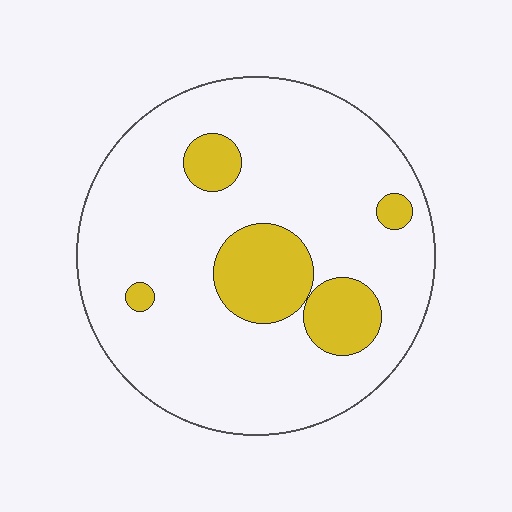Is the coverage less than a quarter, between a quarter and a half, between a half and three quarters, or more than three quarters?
Less than a quarter.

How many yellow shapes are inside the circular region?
5.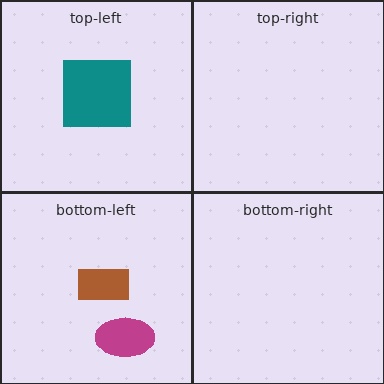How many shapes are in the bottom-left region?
2.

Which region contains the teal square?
The top-left region.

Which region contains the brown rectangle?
The bottom-left region.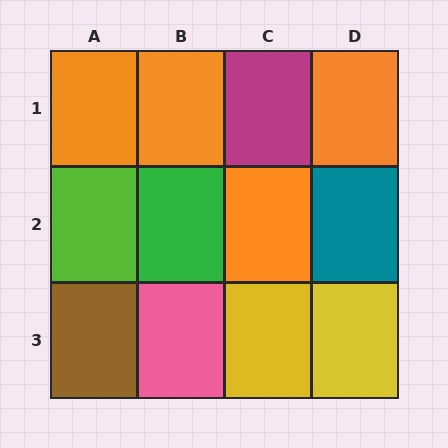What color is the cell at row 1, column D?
Orange.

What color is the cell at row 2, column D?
Teal.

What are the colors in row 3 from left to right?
Brown, pink, yellow, yellow.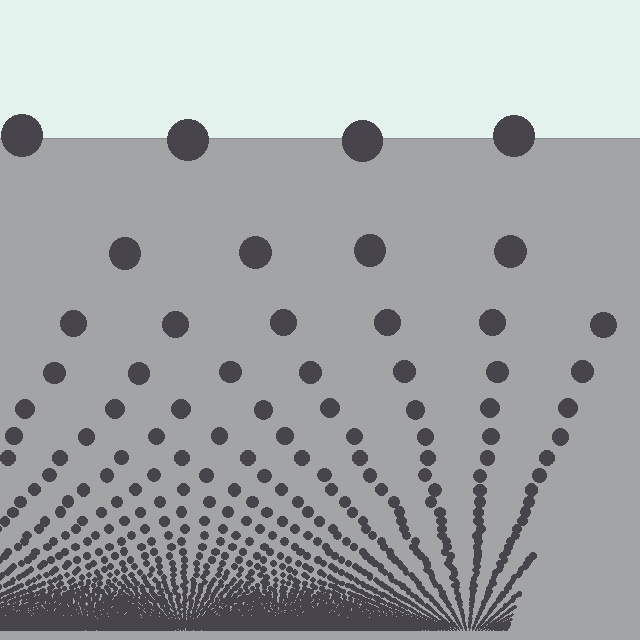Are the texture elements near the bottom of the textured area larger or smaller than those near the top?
Smaller. The gradient is inverted — elements near the bottom are smaller and denser.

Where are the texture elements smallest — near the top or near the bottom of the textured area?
Near the bottom.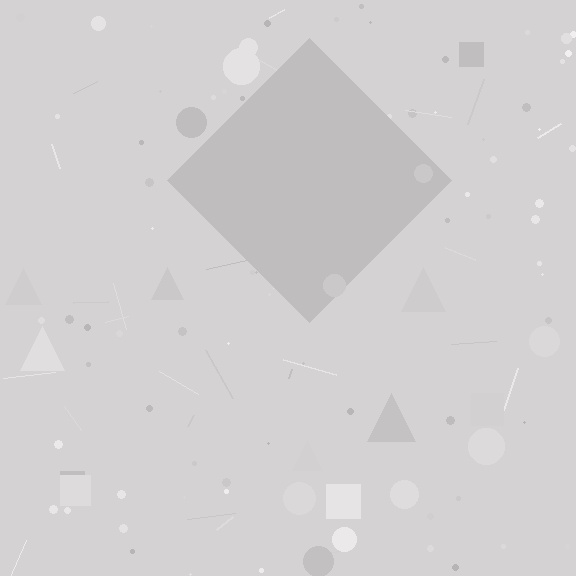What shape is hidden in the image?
A diamond is hidden in the image.